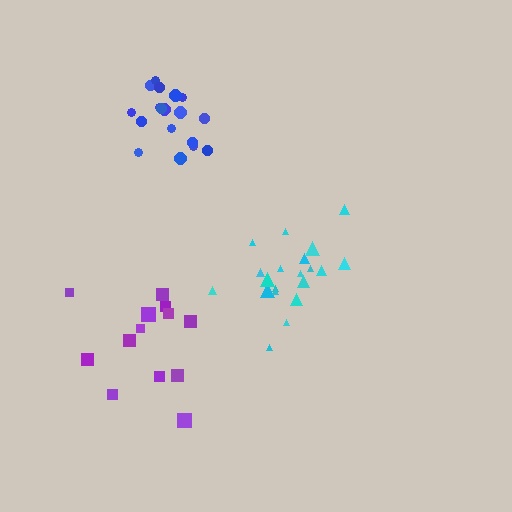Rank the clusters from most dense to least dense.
blue, cyan, purple.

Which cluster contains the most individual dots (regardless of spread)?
Cyan (21).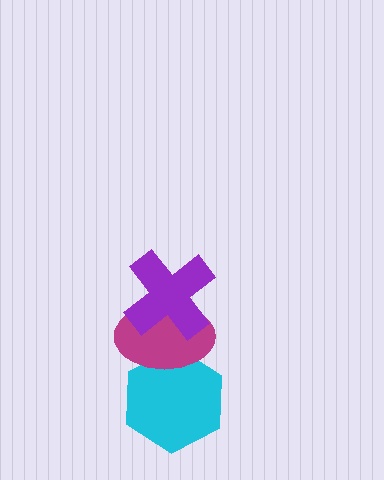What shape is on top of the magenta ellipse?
The purple cross is on top of the magenta ellipse.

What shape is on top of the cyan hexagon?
The magenta ellipse is on top of the cyan hexagon.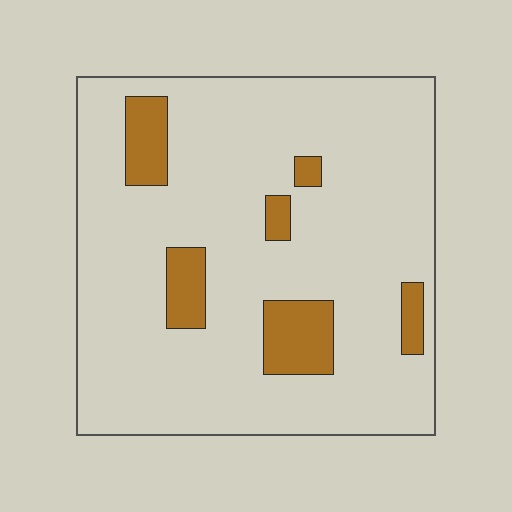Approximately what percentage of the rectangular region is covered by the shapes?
Approximately 15%.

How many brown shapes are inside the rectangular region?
6.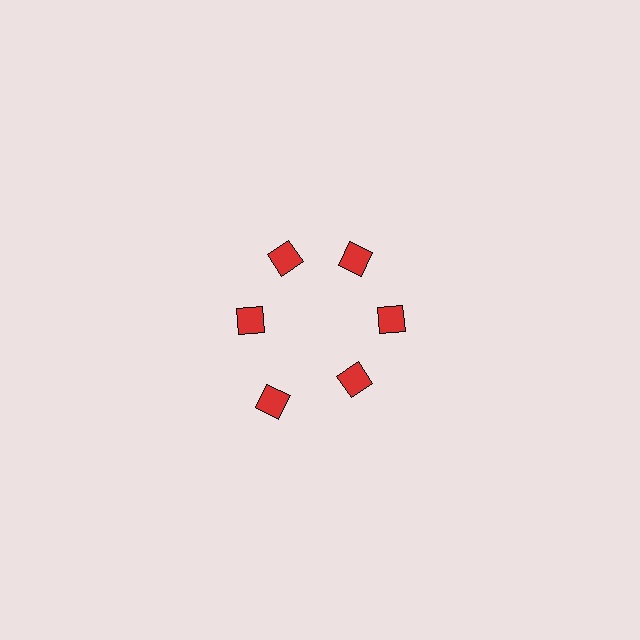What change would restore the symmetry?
The symmetry would be restored by moving it inward, back onto the ring so that all 6 diamonds sit at equal angles and equal distance from the center.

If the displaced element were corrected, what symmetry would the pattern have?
It would have 6-fold rotational symmetry — the pattern would map onto itself every 60 degrees.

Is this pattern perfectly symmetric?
No. The 6 red diamonds are arranged in a ring, but one element near the 7 o'clock position is pushed outward from the center, breaking the 6-fold rotational symmetry.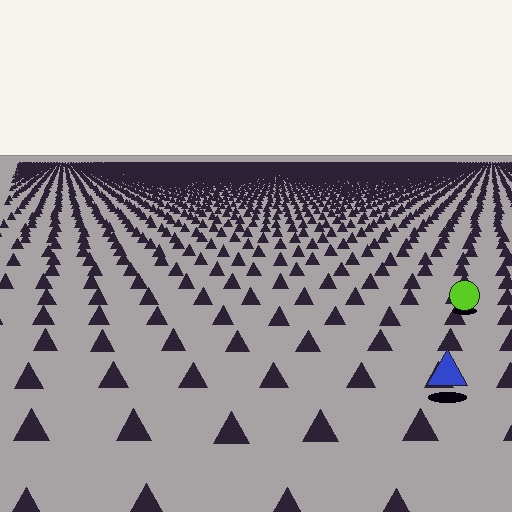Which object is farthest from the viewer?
The lime circle is farthest from the viewer. It appears smaller and the ground texture around it is denser.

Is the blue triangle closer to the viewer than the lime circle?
Yes. The blue triangle is closer — you can tell from the texture gradient: the ground texture is coarser near it.